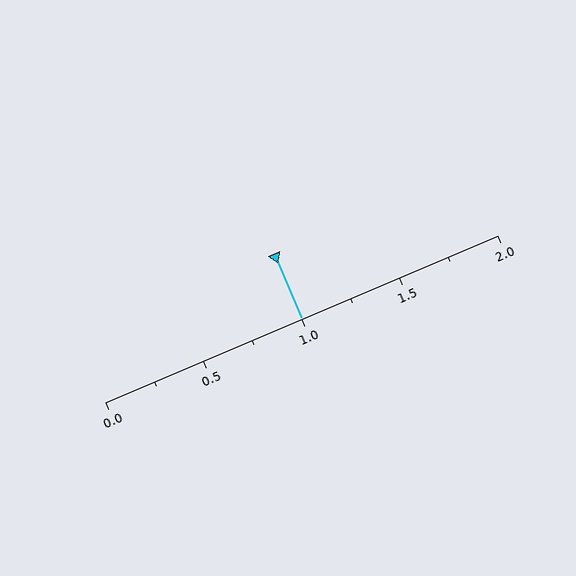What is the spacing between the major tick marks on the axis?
The major ticks are spaced 0.5 apart.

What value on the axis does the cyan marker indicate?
The marker indicates approximately 1.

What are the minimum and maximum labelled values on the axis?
The axis runs from 0.0 to 2.0.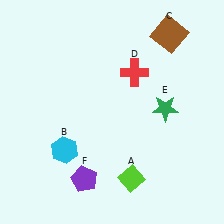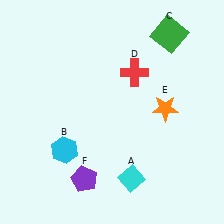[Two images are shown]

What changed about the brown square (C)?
In Image 1, C is brown. In Image 2, it changed to green.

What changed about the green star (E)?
In Image 1, E is green. In Image 2, it changed to orange.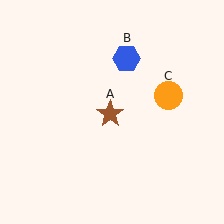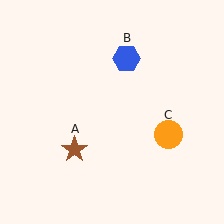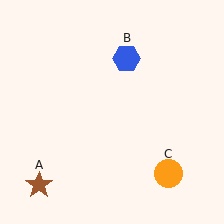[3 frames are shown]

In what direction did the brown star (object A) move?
The brown star (object A) moved down and to the left.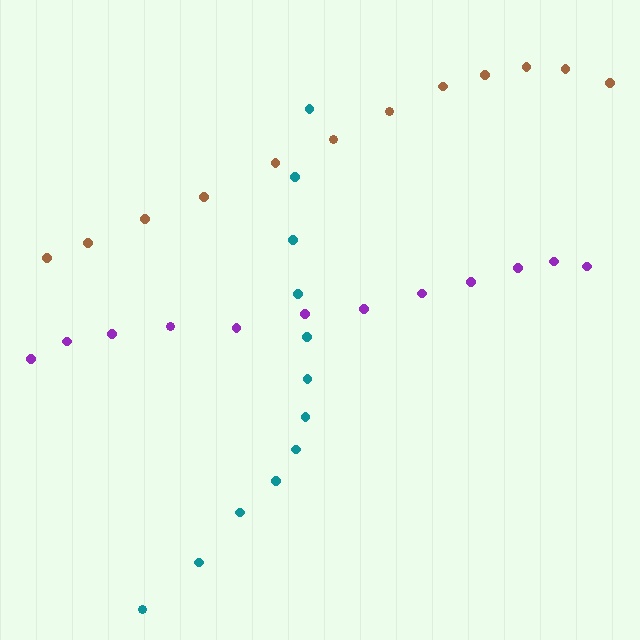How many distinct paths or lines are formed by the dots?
There are 3 distinct paths.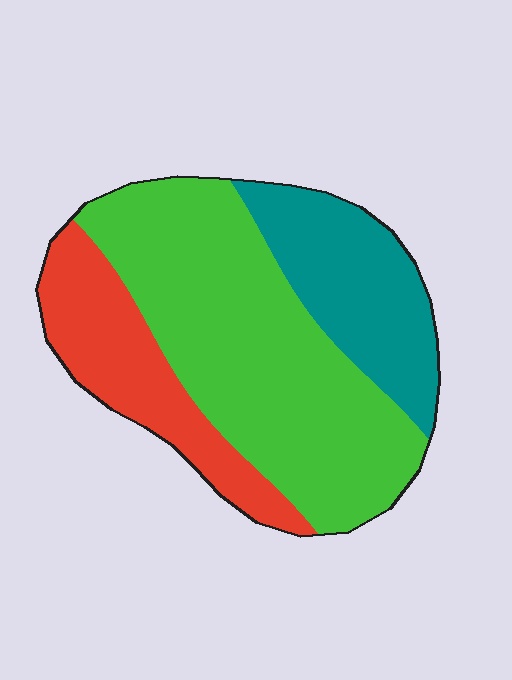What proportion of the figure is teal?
Teal takes up less than a quarter of the figure.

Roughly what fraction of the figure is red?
Red takes up between a sixth and a third of the figure.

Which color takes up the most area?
Green, at roughly 55%.